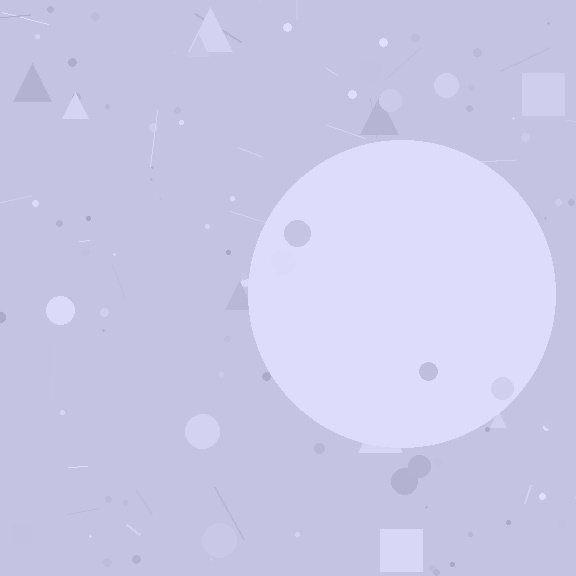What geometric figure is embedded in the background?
A circle is embedded in the background.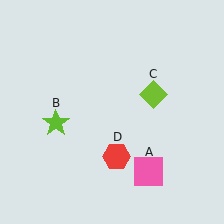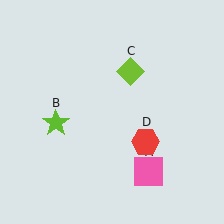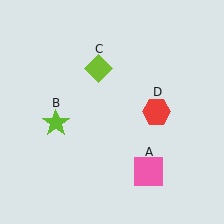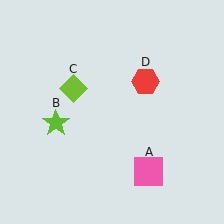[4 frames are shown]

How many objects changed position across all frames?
2 objects changed position: lime diamond (object C), red hexagon (object D).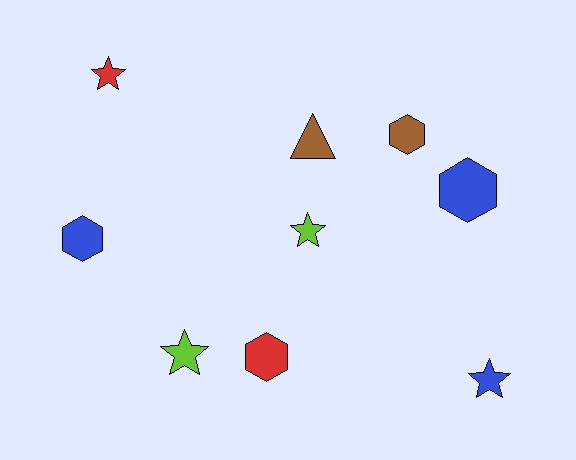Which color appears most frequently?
Blue, with 3 objects.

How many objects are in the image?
There are 9 objects.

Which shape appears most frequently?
Star, with 4 objects.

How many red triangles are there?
There are no red triangles.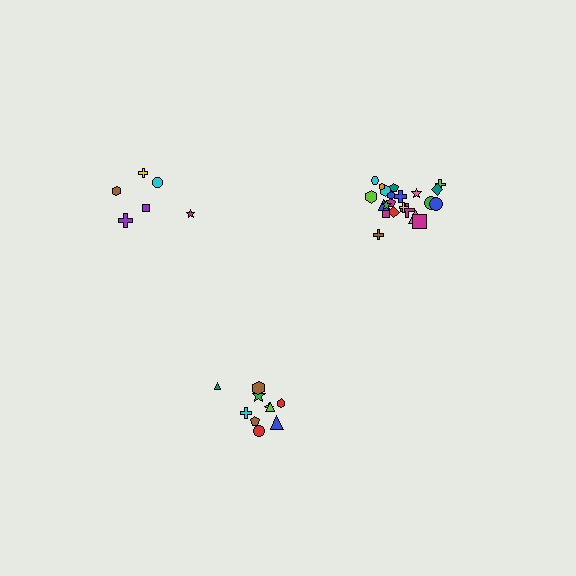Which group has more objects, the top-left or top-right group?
The top-right group.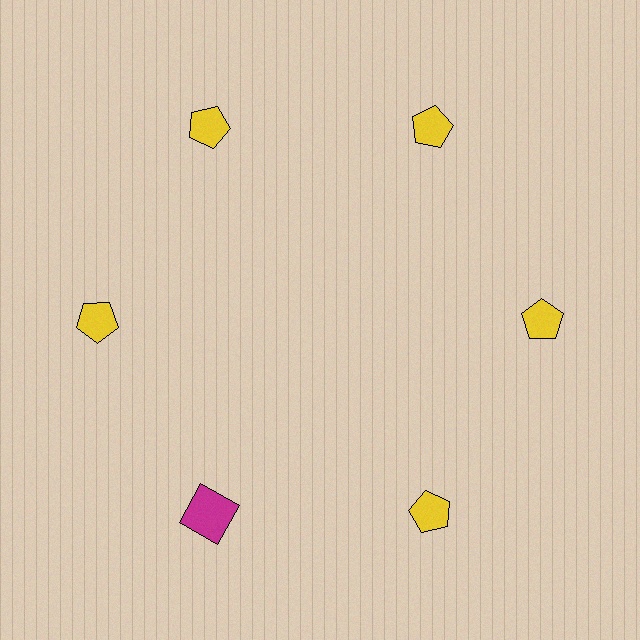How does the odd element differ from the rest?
It differs in both color (magenta instead of yellow) and shape (square instead of pentagon).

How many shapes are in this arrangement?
There are 6 shapes arranged in a ring pattern.